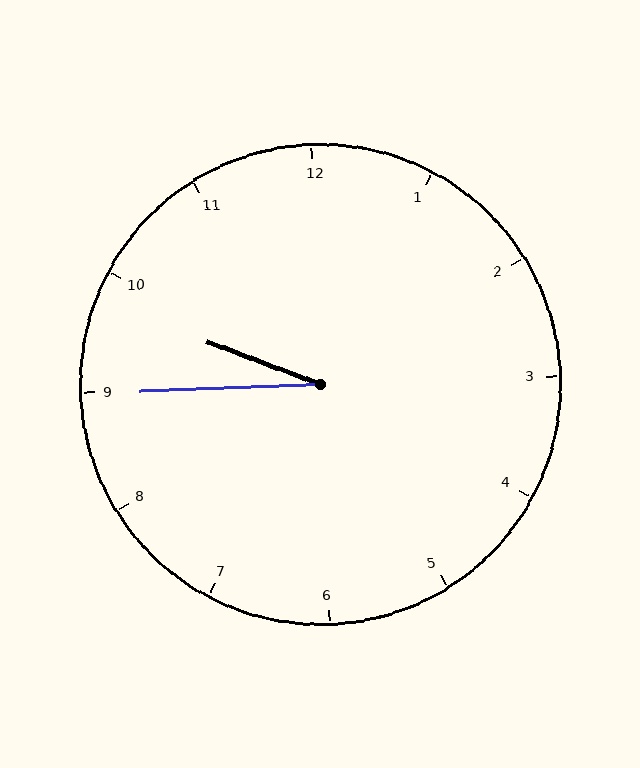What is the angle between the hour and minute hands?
Approximately 22 degrees.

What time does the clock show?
9:45.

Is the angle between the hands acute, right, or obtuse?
It is acute.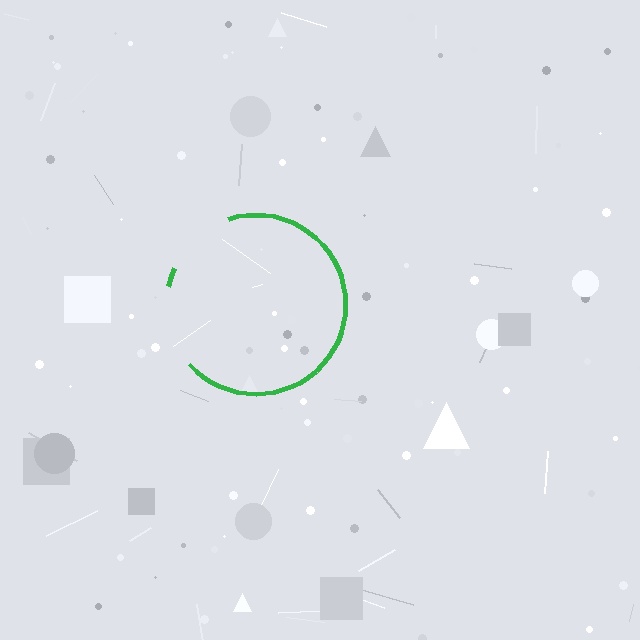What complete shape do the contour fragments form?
The contour fragments form a circle.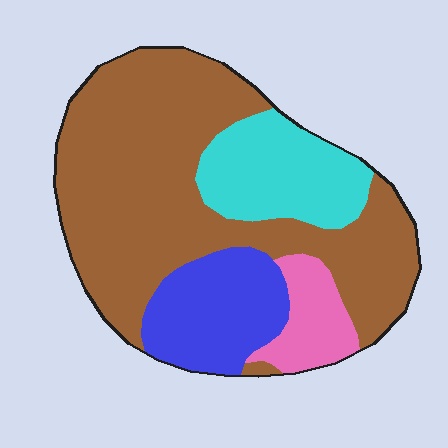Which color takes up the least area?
Pink, at roughly 10%.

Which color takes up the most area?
Brown, at roughly 60%.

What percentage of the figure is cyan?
Cyan takes up less than a quarter of the figure.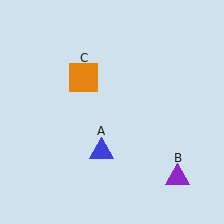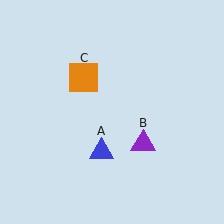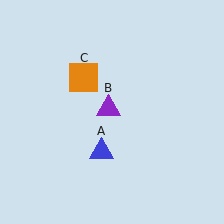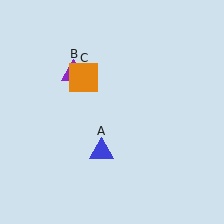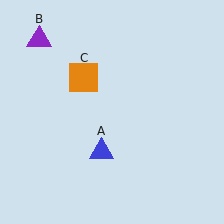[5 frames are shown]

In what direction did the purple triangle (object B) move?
The purple triangle (object B) moved up and to the left.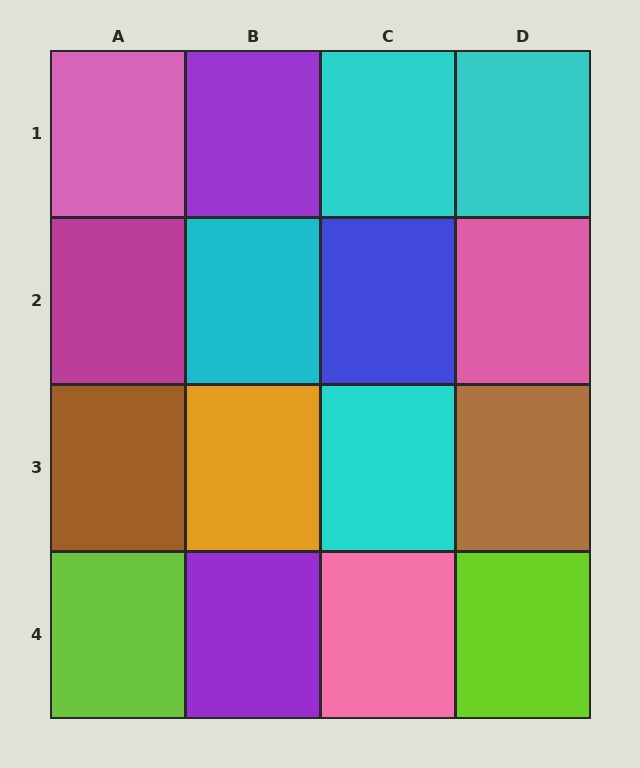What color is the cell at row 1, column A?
Pink.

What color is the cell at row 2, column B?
Cyan.